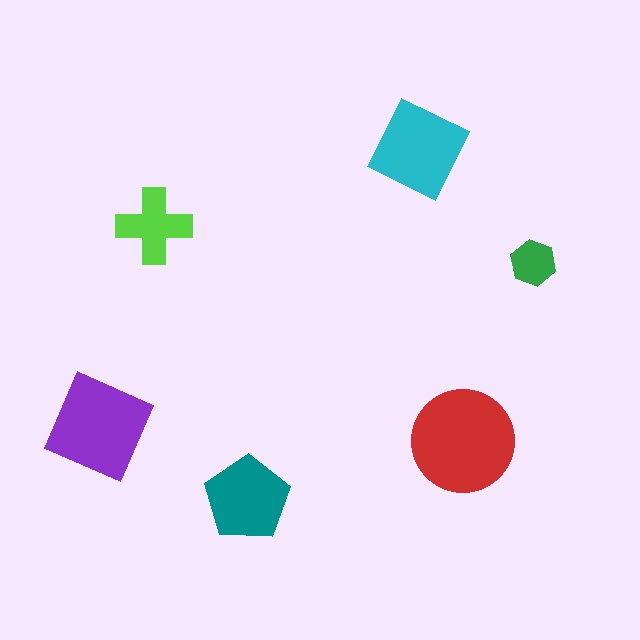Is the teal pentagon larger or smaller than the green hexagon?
Larger.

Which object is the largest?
The red circle.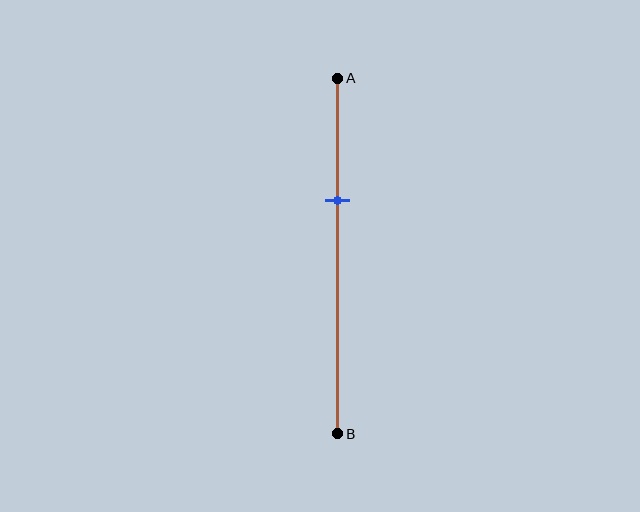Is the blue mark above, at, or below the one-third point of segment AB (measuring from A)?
The blue mark is approximately at the one-third point of segment AB.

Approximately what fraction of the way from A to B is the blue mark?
The blue mark is approximately 35% of the way from A to B.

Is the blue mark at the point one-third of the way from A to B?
Yes, the mark is approximately at the one-third point.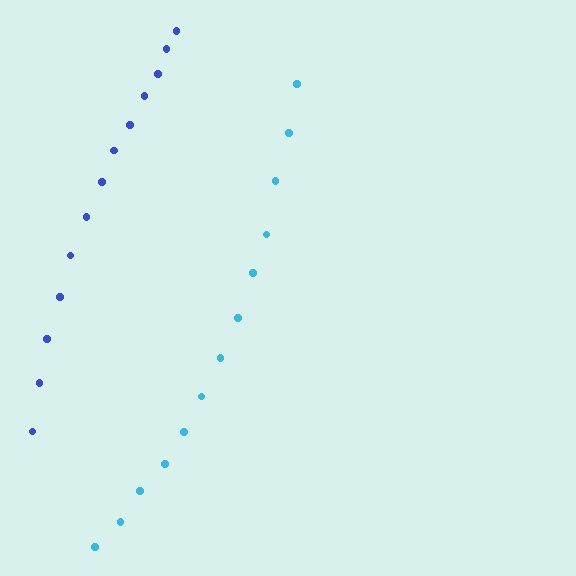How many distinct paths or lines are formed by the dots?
There are 2 distinct paths.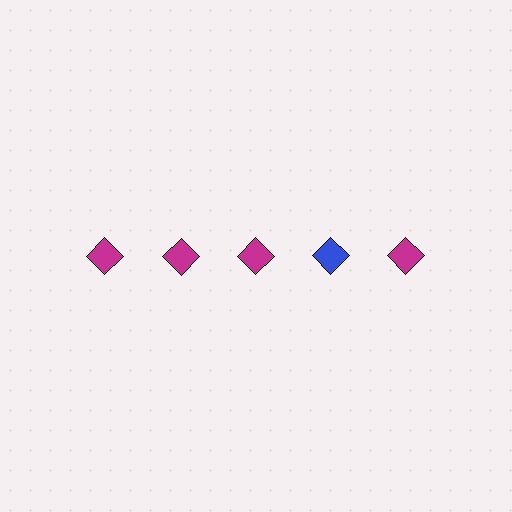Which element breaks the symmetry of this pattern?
The blue diamond in the top row, second from right column breaks the symmetry. All other shapes are magenta diamonds.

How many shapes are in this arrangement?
There are 5 shapes arranged in a grid pattern.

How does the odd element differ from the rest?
It has a different color: blue instead of magenta.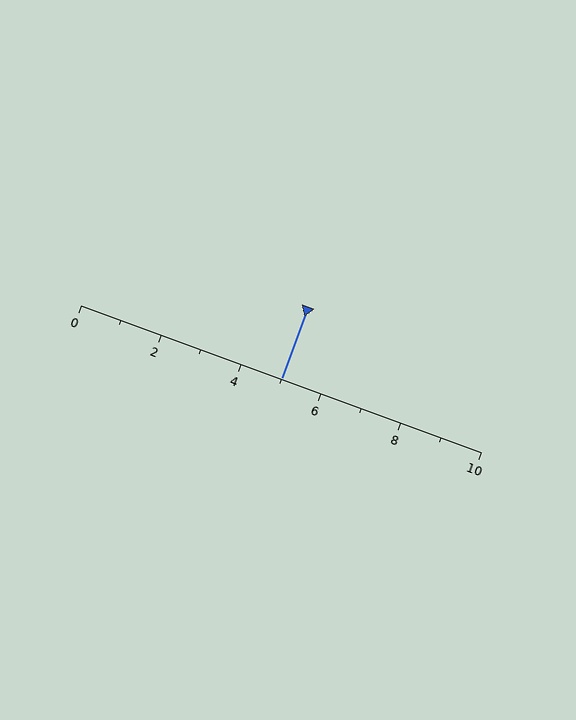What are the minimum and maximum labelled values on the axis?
The axis runs from 0 to 10.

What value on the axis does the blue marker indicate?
The marker indicates approximately 5.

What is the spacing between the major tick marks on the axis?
The major ticks are spaced 2 apart.